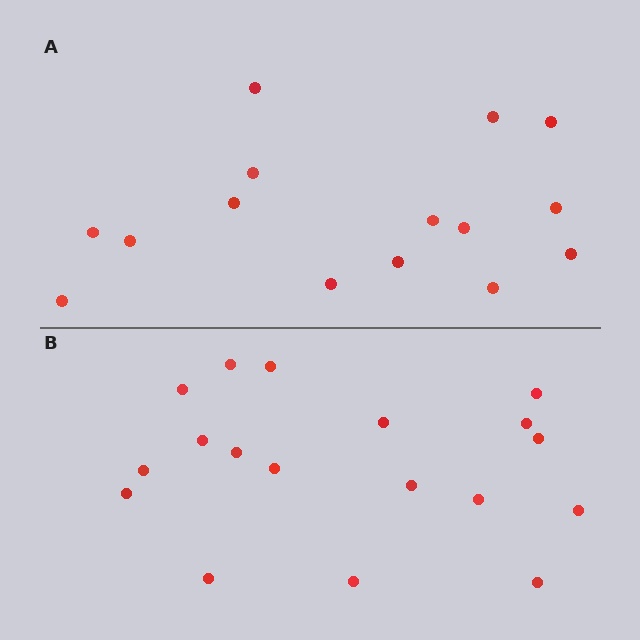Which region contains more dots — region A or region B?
Region B (the bottom region) has more dots.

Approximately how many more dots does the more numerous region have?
Region B has just a few more — roughly 2 or 3 more dots than region A.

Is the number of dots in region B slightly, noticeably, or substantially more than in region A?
Region B has only slightly more — the two regions are fairly close. The ratio is roughly 1.2 to 1.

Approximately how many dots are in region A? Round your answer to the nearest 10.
About 20 dots. (The exact count is 15, which rounds to 20.)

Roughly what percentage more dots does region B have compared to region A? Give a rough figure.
About 20% more.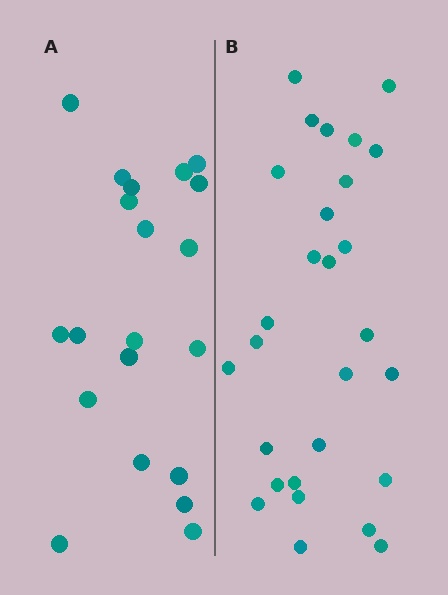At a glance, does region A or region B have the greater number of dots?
Region B (the right region) has more dots.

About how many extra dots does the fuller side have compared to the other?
Region B has roughly 8 or so more dots than region A.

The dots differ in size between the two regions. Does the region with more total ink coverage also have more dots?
No. Region A has more total ink coverage because its dots are larger, but region B actually contains more individual dots. Total area can be misleading — the number of items is what matters here.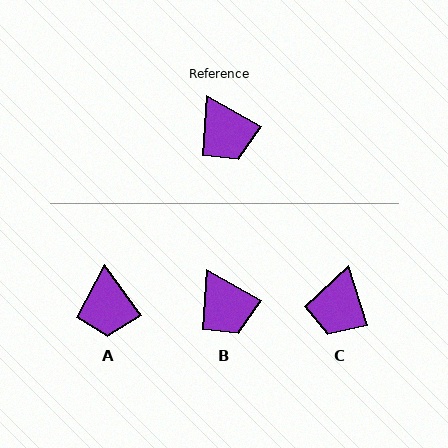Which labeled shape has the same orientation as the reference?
B.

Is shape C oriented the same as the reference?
No, it is off by about 43 degrees.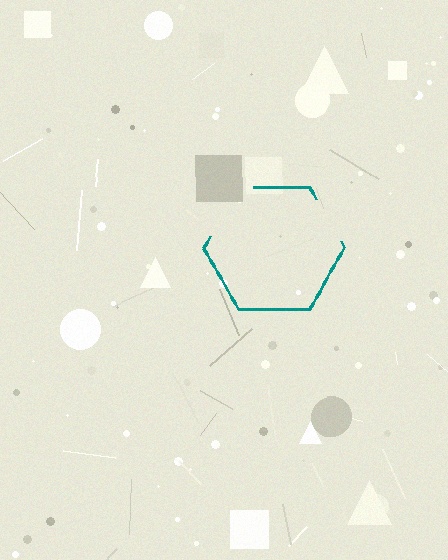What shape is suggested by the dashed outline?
The dashed outline suggests a hexagon.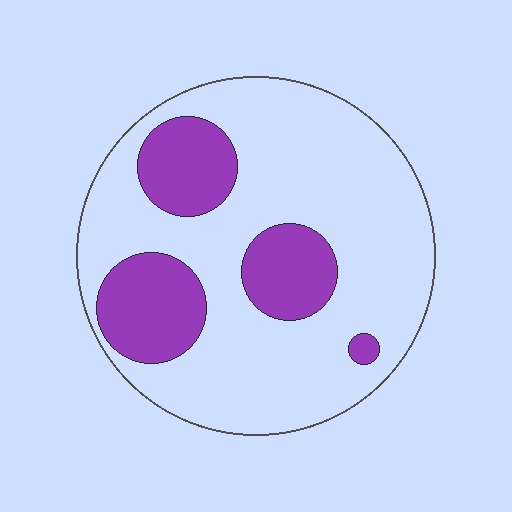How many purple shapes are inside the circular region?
4.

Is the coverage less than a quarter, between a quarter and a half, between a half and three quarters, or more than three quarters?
Between a quarter and a half.